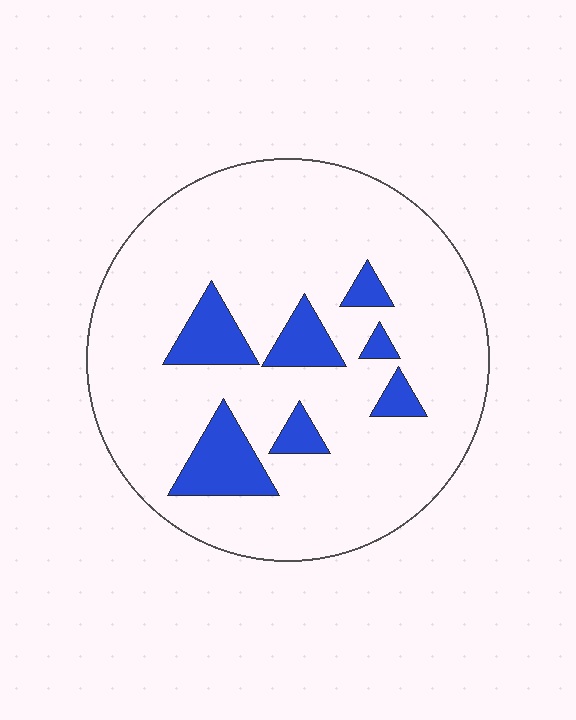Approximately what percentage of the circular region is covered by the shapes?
Approximately 15%.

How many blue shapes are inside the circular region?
7.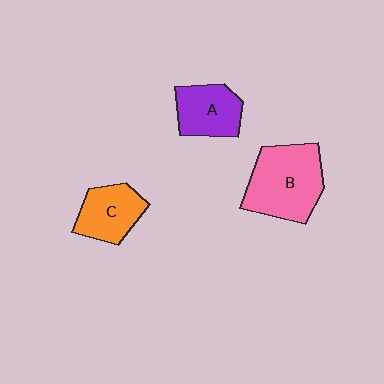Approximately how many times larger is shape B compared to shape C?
Approximately 1.6 times.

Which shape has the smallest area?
Shape C (orange).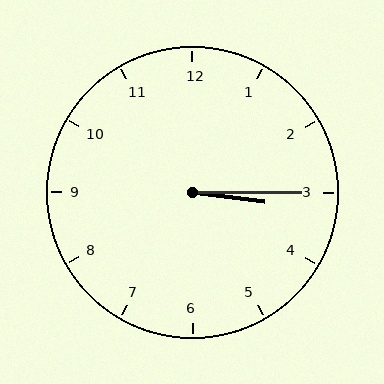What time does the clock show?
3:15.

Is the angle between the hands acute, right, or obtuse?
It is acute.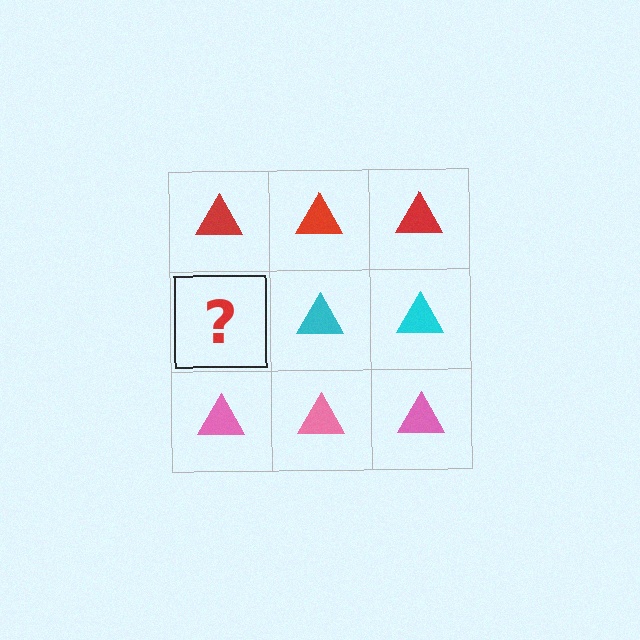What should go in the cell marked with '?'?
The missing cell should contain a cyan triangle.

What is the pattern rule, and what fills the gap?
The rule is that each row has a consistent color. The gap should be filled with a cyan triangle.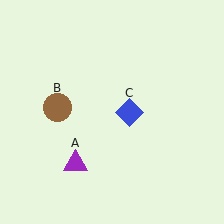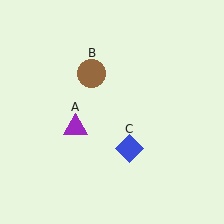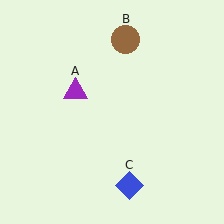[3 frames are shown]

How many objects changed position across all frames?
3 objects changed position: purple triangle (object A), brown circle (object B), blue diamond (object C).